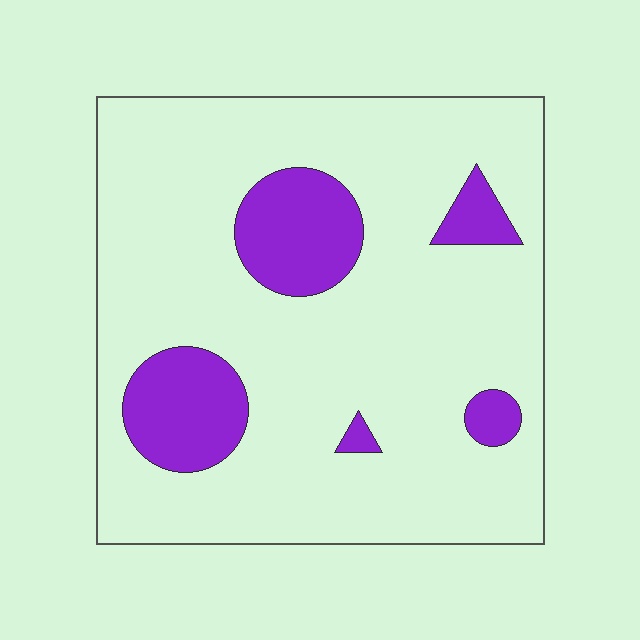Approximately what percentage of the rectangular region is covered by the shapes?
Approximately 15%.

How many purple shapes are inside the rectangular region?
5.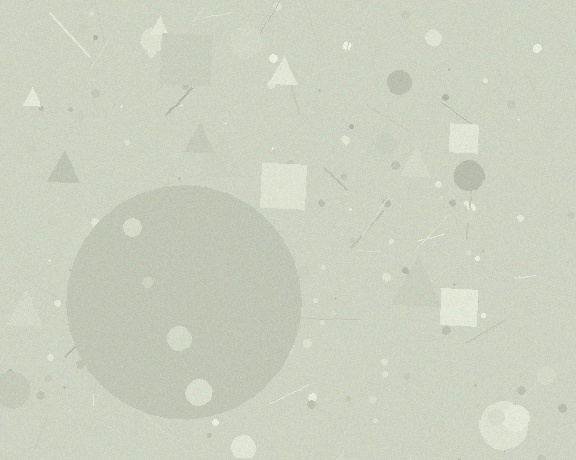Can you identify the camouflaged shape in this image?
The camouflaged shape is a circle.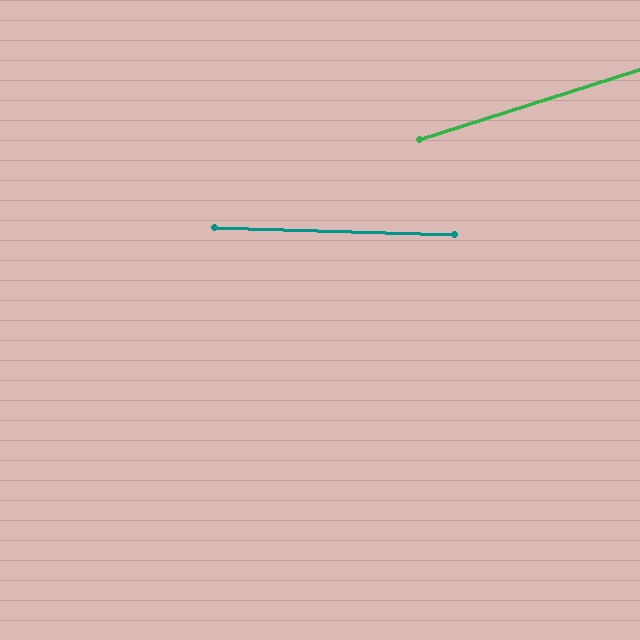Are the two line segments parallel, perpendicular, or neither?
Neither parallel nor perpendicular — they differ by about 19°.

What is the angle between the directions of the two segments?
Approximately 19 degrees.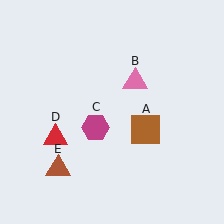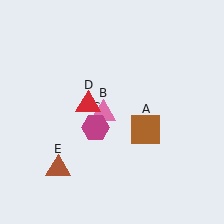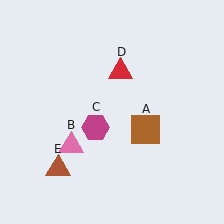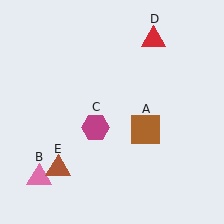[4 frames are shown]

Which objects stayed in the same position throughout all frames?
Brown square (object A) and magenta hexagon (object C) and brown triangle (object E) remained stationary.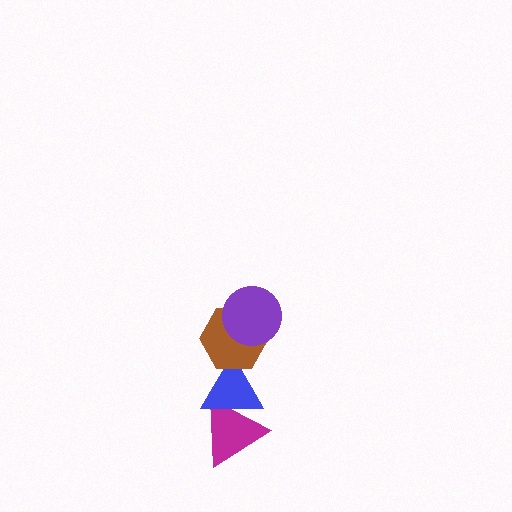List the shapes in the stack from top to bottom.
From top to bottom: the purple circle, the brown hexagon, the blue triangle, the magenta triangle.